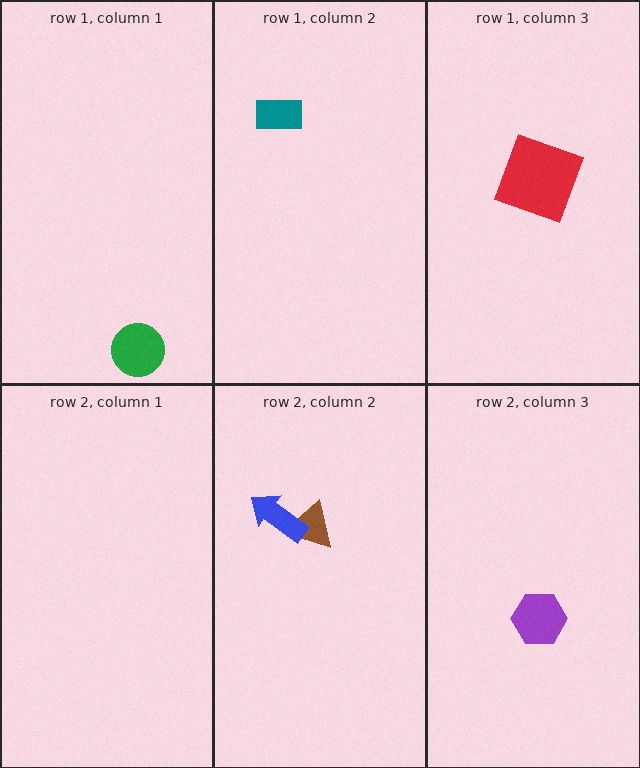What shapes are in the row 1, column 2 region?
The teal rectangle.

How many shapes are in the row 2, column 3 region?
1.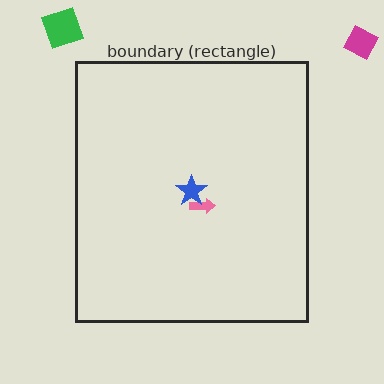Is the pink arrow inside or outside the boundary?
Inside.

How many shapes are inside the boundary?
2 inside, 2 outside.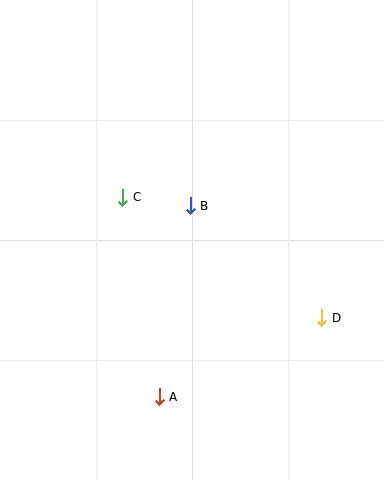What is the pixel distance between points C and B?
The distance between C and B is 68 pixels.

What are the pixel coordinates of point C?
Point C is at (123, 197).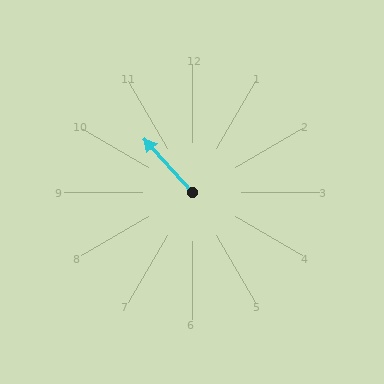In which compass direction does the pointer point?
Northwest.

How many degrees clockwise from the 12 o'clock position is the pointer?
Approximately 318 degrees.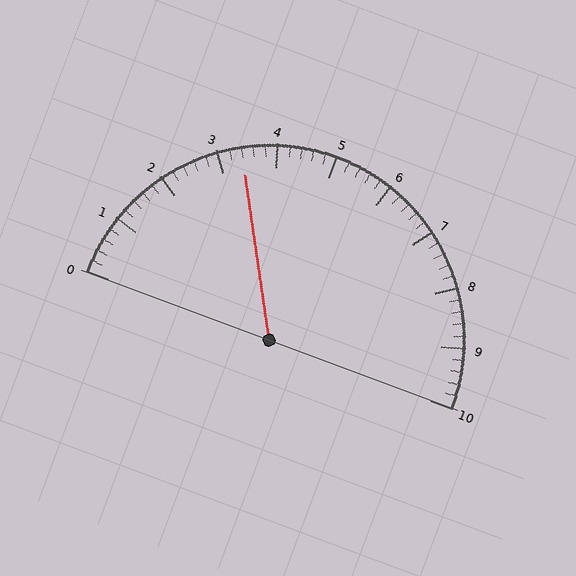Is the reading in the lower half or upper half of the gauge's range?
The reading is in the lower half of the range (0 to 10).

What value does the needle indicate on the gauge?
The needle indicates approximately 3.4.